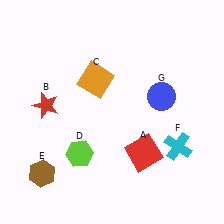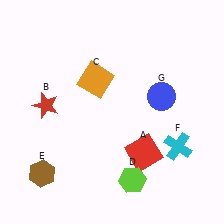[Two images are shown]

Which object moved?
The lime hexagon (D) moved right.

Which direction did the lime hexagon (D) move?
The lime hexagon (D) moved right.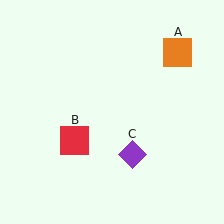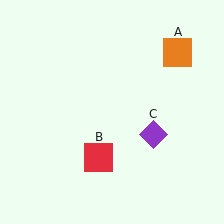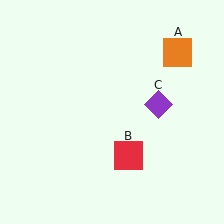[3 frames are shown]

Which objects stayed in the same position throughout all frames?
Orange square (object A) remained stationary.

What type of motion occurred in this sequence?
The red square (object B), purple diamond (object C) rotated counterclockwise around the center of the scene.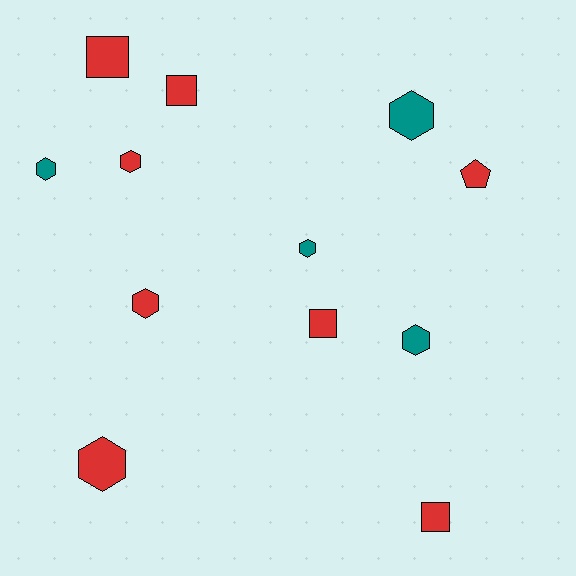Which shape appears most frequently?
Hexagon, with 7 objects.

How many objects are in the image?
There are 12 objects.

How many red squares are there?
There are 4 red squares.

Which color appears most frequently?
Red, with 8 objects.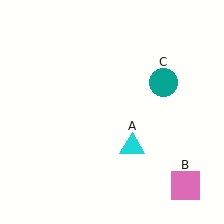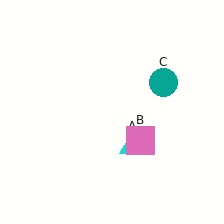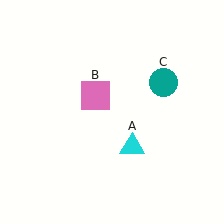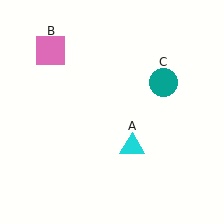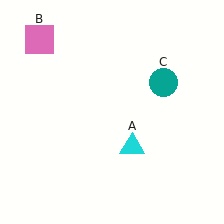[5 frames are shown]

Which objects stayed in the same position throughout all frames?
Cyan triangle (object A) and teal circle (object C) remained stationary.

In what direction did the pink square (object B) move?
The pink square (object B) moved up and to the left.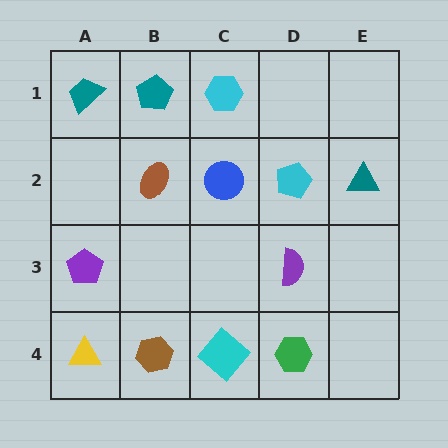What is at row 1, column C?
A cyan hexagon.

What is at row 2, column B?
A brown ellipse.